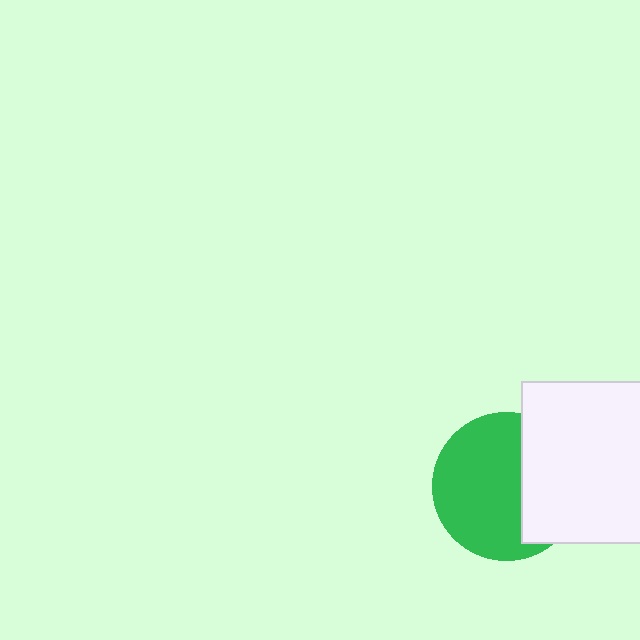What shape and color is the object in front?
The object in front is a white rectangle.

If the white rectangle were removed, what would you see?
You would see the complete green circle.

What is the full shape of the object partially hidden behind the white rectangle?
The partially hidden object is a green circle.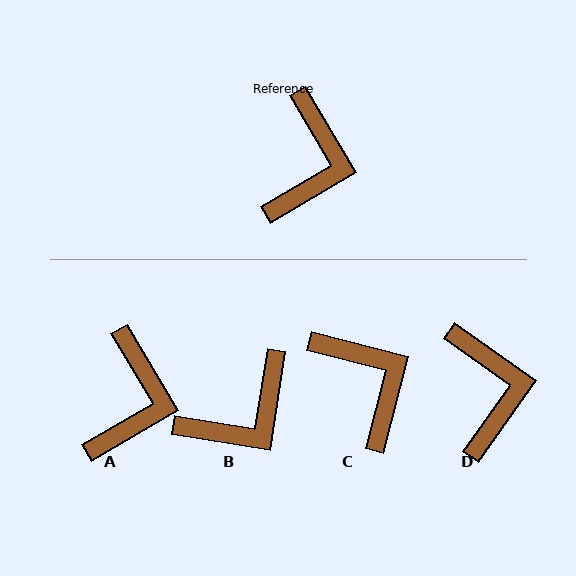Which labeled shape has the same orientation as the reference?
A.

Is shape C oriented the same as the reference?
No, it is off by about 46 degrees.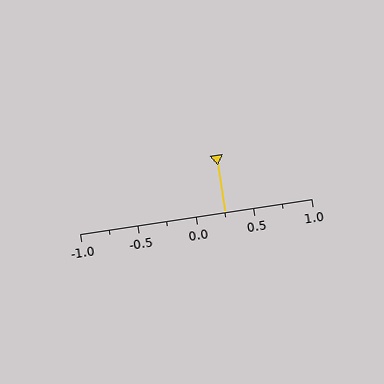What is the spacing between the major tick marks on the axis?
The major ticks are spaced 0.5 apart.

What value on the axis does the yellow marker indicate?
The marker indicates approximately 0.25.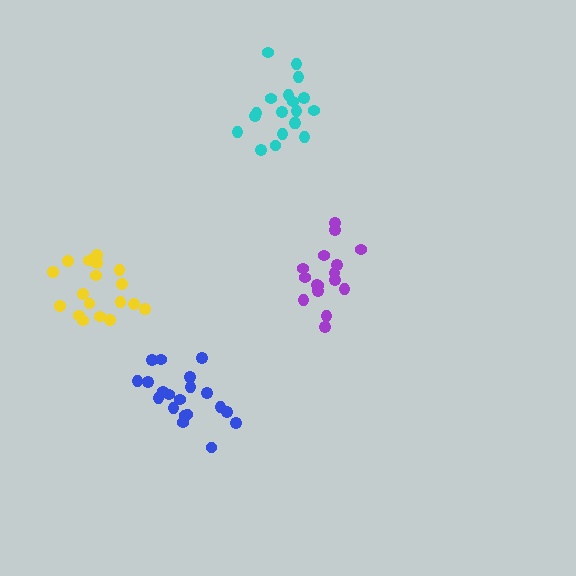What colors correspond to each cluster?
The clusters are colored: cyan, blue, yellow, purple.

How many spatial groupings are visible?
There are 4 spatial groupings.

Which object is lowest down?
The blue cluster is bottommost.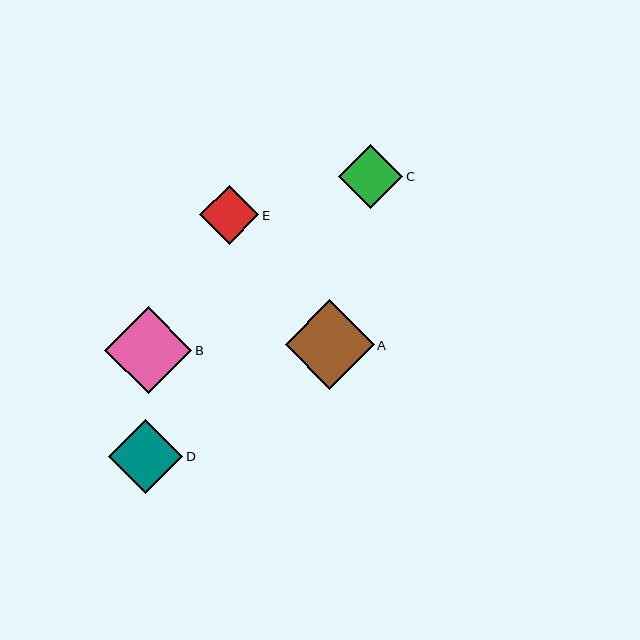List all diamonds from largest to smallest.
From largest to smallest: A, B, D, C, E.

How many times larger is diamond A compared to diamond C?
Diamond A is approximately 1.4 times the size of diamond C.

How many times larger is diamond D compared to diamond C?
Diamond D is approximately 1.2 times the size of diamond C.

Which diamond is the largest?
Diamond A is the largest with a size of approximately 89 pixels.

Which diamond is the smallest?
Diamond E is the smallest with a size of approximately 59 pixels.